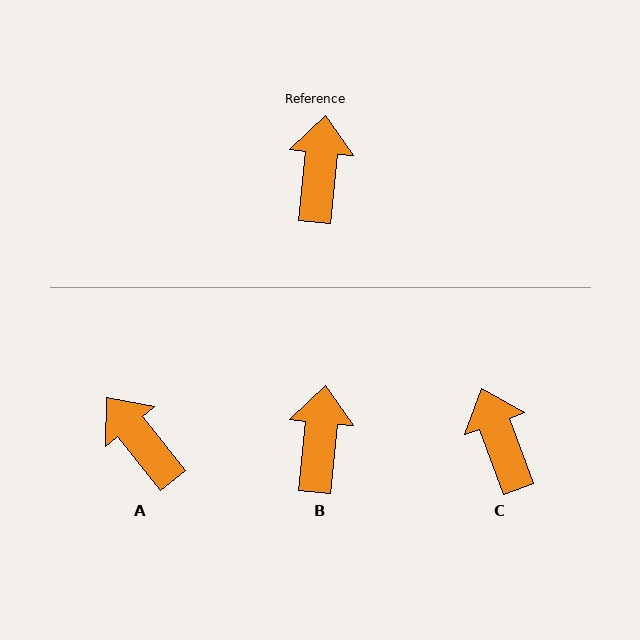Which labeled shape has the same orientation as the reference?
B.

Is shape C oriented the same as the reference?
No, it is off by about 26 degrees.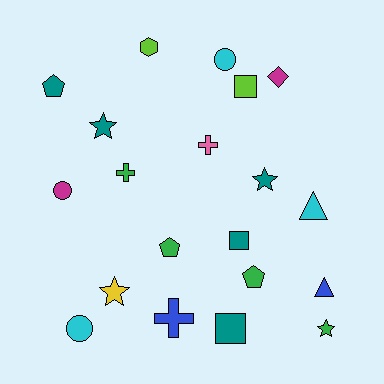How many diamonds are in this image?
There is 1 diamond.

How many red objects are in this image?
There are no red objects.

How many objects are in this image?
There are 20 objects.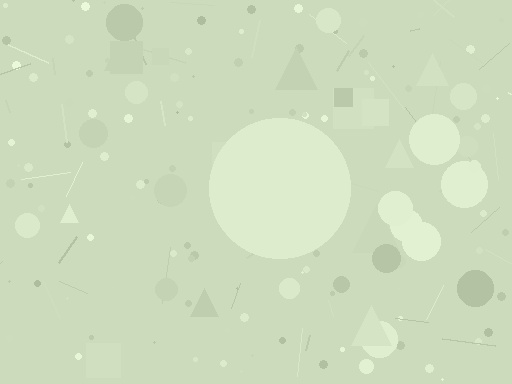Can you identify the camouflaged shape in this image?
The camouflaged shape is a circle.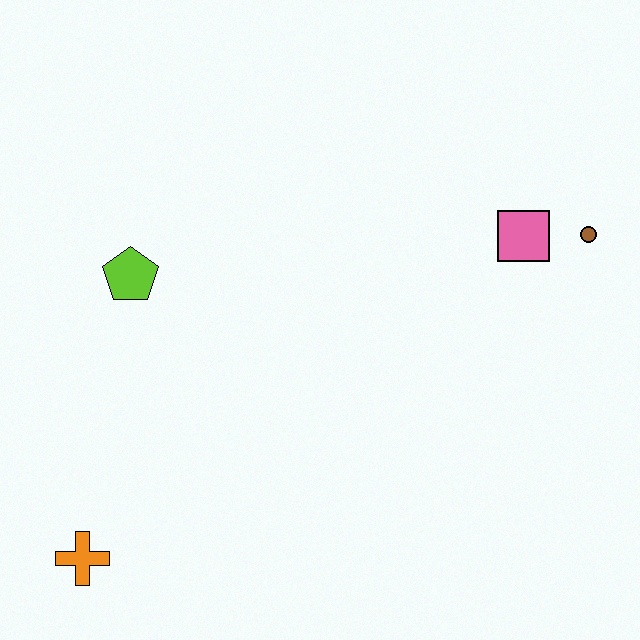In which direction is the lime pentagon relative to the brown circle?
The lime pentagon is to the left of the brown circle.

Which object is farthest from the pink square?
The orange cross is farthest from the pink square.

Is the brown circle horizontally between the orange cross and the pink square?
No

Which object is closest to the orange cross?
The lime pentagon is closest to the orange cross.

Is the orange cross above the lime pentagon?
No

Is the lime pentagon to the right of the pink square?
No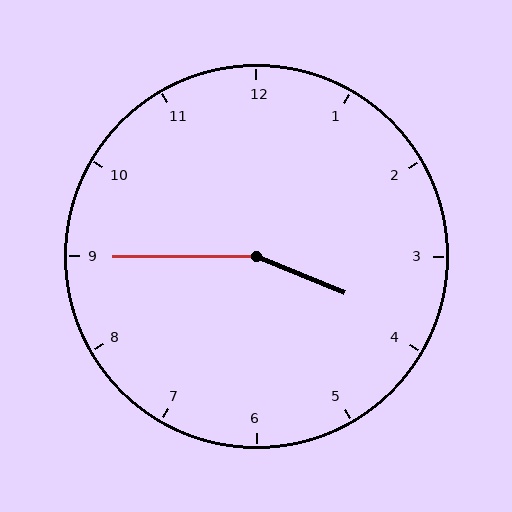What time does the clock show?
3:45.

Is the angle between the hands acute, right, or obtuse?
It is obtuse.